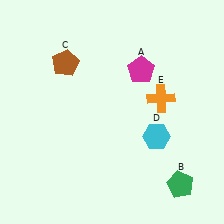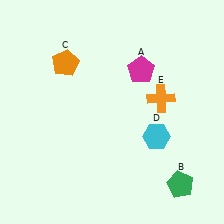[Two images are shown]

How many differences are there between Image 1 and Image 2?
There is 1 difference between the two images.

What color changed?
The pentagon (C) changed from brown in Image 1 to orange in Image 2.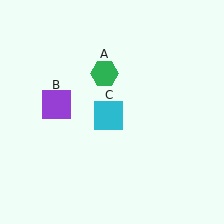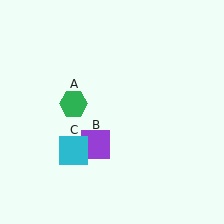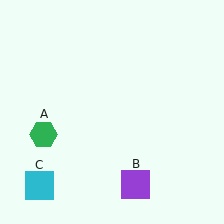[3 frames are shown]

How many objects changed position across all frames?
3 objects changed position: green hexagon (object A), purple square (object B), cyan square (object C).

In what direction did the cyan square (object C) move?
The cyan square (object C) moved down and to the left.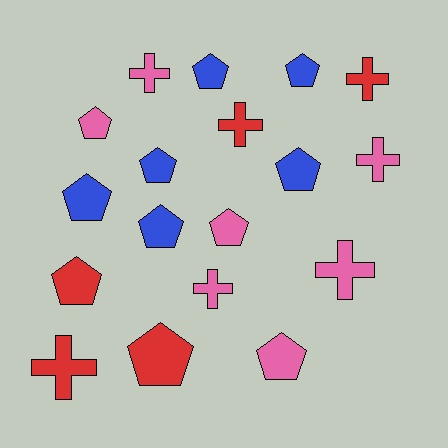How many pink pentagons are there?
There are 3 pink pentagons.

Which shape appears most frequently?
Pentagon, with 11 objects.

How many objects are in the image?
There are 18 objects.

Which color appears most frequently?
Pink, with 7 objects.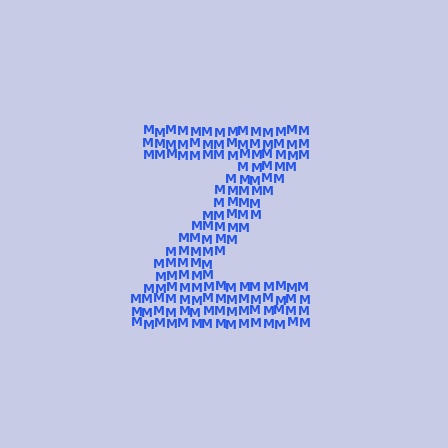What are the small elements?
The small elements are letter M's.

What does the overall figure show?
The overall figure shows the letter Z.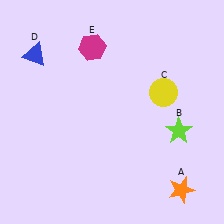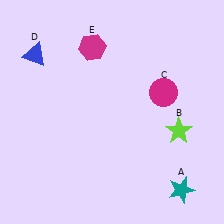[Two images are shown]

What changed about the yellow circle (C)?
In Image 1, C is yellow. In Image 2, it changed to magenta.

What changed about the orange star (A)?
In Image 1, A is orange. In Image 2, it changed to teal.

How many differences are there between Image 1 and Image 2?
There are 2 differences between the two images.